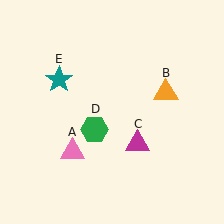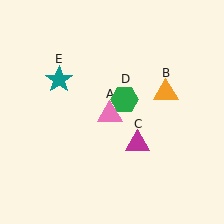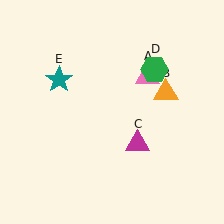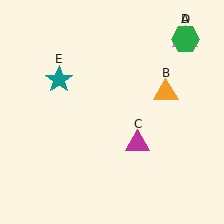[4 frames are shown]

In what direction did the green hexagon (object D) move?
The green hexagon (object D) moved up and to the right.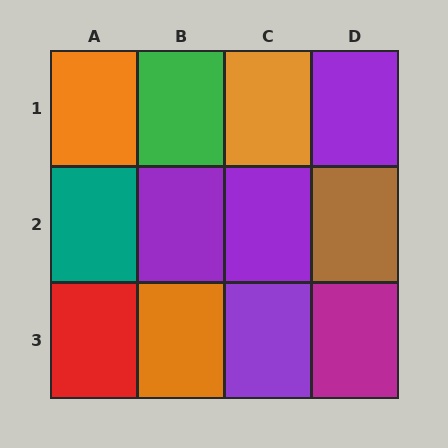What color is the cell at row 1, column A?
Orange.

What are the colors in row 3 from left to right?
Red, orange, purple, magenta.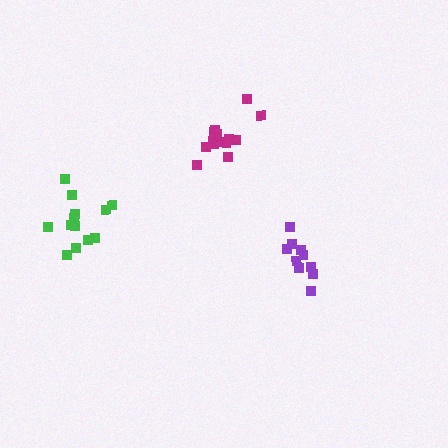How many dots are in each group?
Group 1: 13 dots, Group 2: 14 dots, Group 3: 10 dots (37 total).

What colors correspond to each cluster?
The clusters are colored: green, magenta, purple.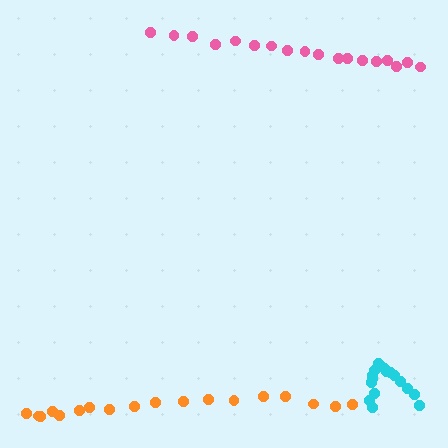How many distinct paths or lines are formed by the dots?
There are 3 distinct paths.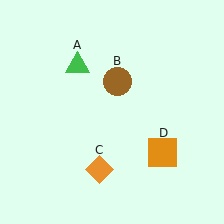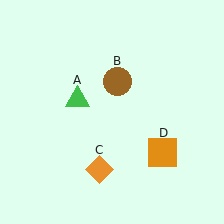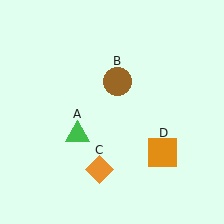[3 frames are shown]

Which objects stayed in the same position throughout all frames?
Brown circle (object B) and orange diamond (object C) and orange square (object D) remained stationary.